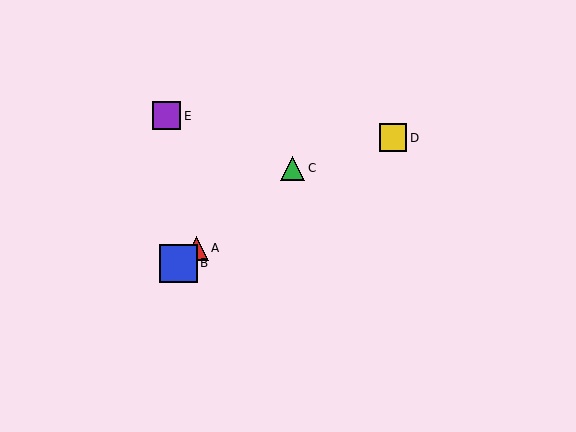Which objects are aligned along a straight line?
Objects A, B, C are aligned along a straight line.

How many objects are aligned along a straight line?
3 objects (A, B, C) are aligned along a straight line.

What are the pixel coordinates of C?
Object C is at (293, 168).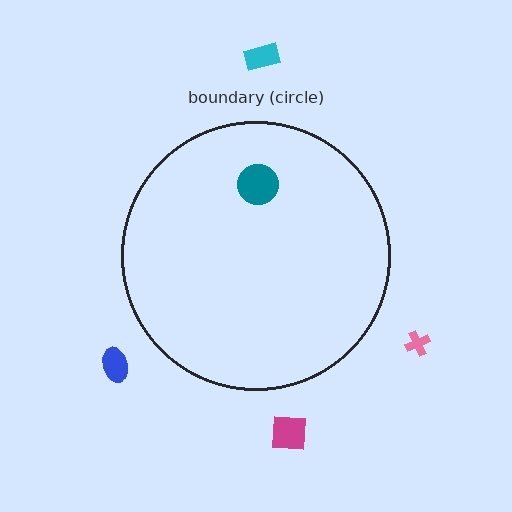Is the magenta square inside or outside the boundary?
Outside.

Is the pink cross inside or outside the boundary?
Outside.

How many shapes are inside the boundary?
1 inside, 4 outside.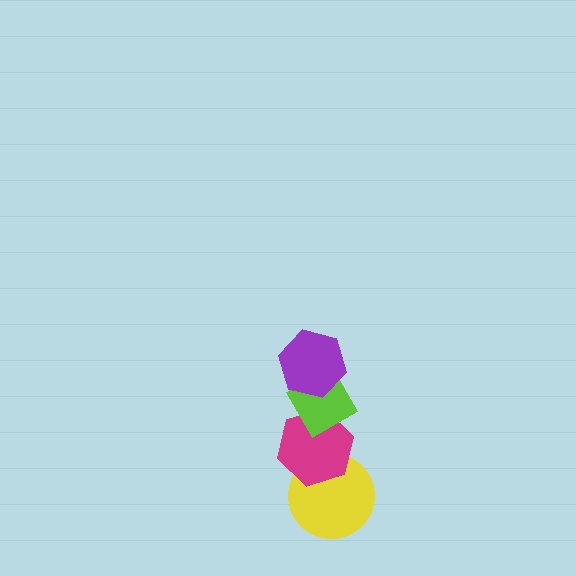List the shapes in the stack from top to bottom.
From top to bottom: the purple hexagon, the lime diamond, the magenta hexagon, the yellow circle.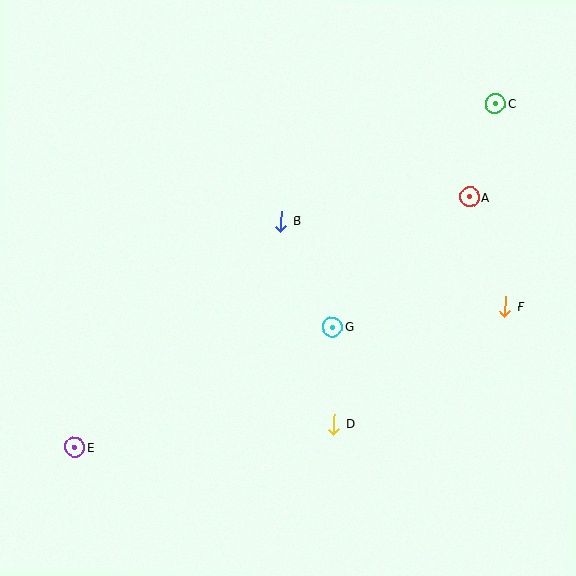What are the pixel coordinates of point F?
Point F is at (505, 306).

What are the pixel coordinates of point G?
Point G is at (333, 327).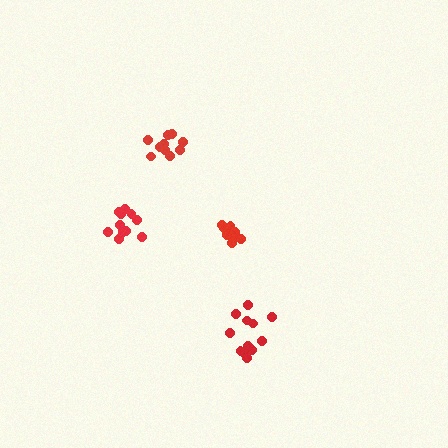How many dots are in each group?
Group 1: 9 dots, Group 2: 13 dots, Group 3: 11 dots, Group 4: 10 dots (43 total).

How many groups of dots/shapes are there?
There are 4 groups.